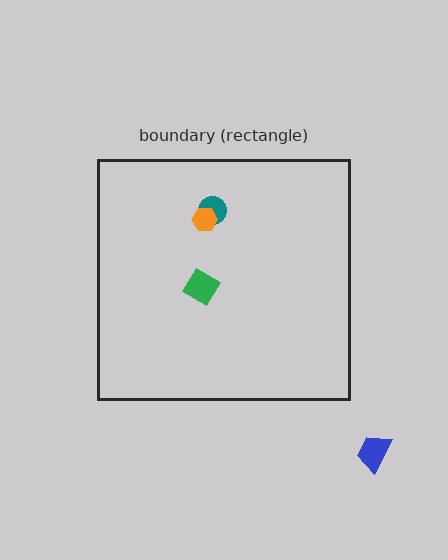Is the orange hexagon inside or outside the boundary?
Inside.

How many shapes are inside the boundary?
3 inside, 1 outside.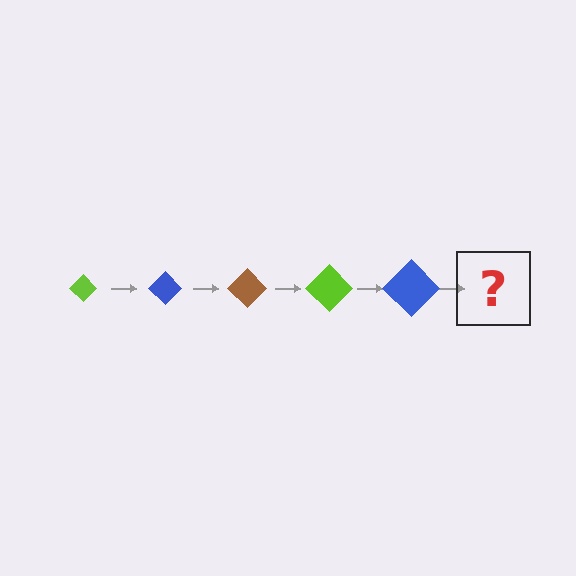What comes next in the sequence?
The next element should be a brown diamond, larger than the previous one.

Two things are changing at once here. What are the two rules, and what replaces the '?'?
The two rules are that the diamond grows larger each step and the color cycles through lime, blue, and brown. The '?' should be a brown diamond, larger than the previous one.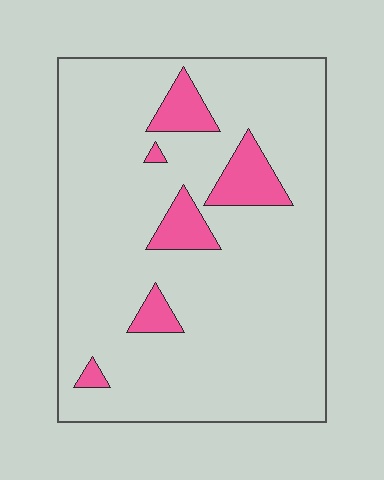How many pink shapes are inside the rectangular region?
6.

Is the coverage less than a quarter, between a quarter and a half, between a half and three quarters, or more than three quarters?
Less than a quarter.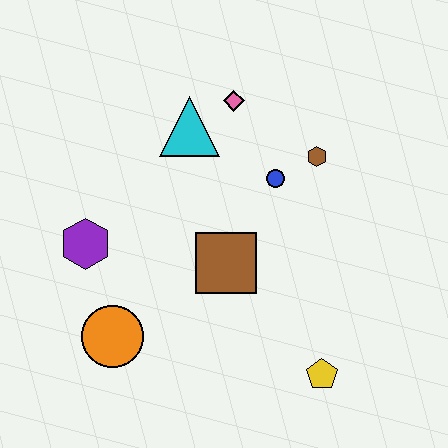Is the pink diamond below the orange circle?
No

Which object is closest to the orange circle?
The purple hexagon is closest to the orange circle.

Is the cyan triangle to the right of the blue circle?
No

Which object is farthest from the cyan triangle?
The yellow pentagon is farthest from the cyan triangle.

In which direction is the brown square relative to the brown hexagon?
The brown square is below the brown hexagon.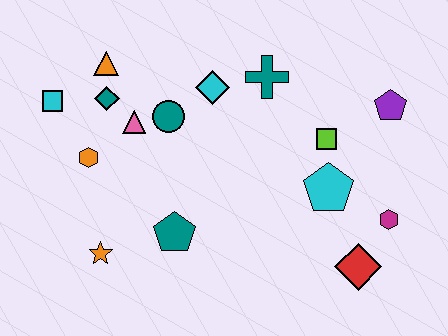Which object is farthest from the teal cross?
The orange star is farthest from the teal cross.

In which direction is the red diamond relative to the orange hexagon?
The red diamond is to the right of the orange hexagon.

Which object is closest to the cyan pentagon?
The lime square is closest to the cyan pentagon.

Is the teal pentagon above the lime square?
No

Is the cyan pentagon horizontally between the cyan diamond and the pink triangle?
No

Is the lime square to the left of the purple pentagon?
Yes